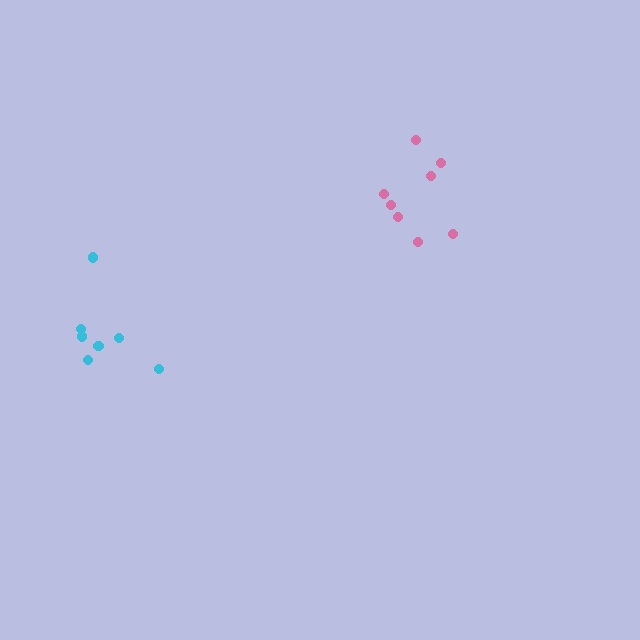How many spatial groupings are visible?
There are 2 spatial groupings.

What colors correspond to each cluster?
The clusters are colored: cyan, pink.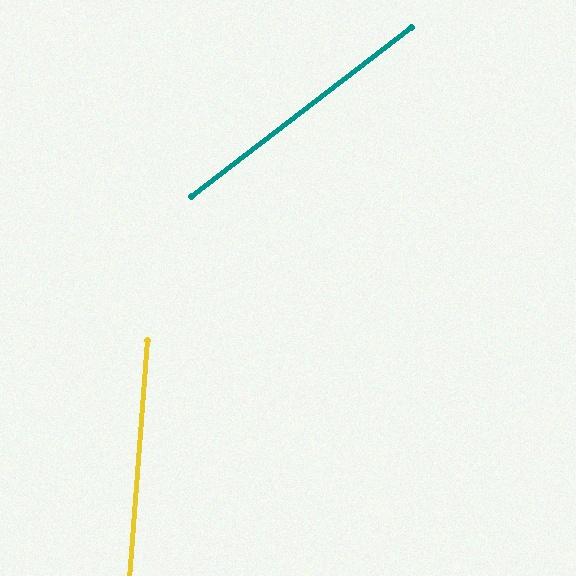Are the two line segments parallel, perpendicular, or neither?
Neither parallel nor perpendicular — they differ by about 48°.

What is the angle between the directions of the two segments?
Approximately 48 degrees.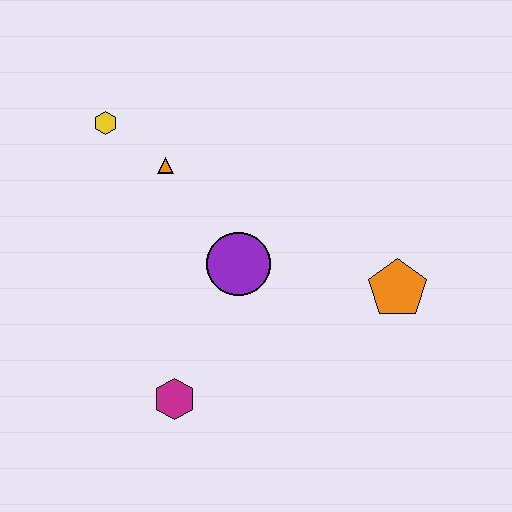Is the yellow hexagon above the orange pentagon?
Yes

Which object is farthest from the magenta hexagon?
The yellow hexagon is farthest from the magenta hexagon.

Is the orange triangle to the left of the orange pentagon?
Yes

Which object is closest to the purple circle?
The orange triangle is closest to the purple circle.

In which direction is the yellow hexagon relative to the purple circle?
The yellow hexagon is above the purple circle.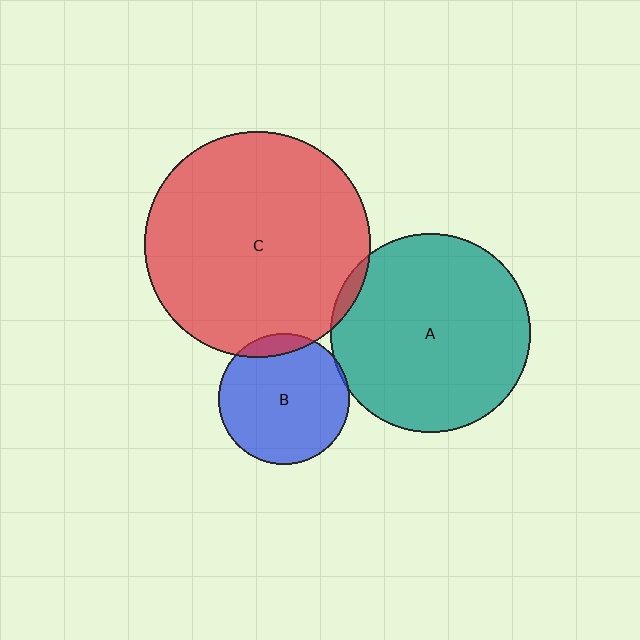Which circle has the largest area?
Circle C (red).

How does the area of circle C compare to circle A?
Approximately 1.3 times.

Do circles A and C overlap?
Yes.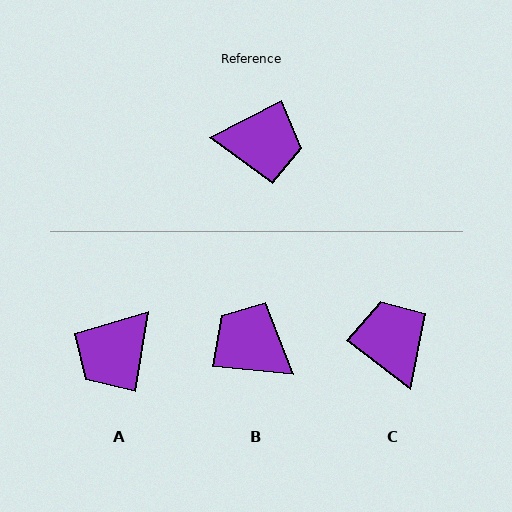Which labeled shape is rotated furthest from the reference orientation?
B, about 147 degrees away.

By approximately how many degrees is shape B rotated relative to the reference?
Approximately 147 degrees counter-clockwise.